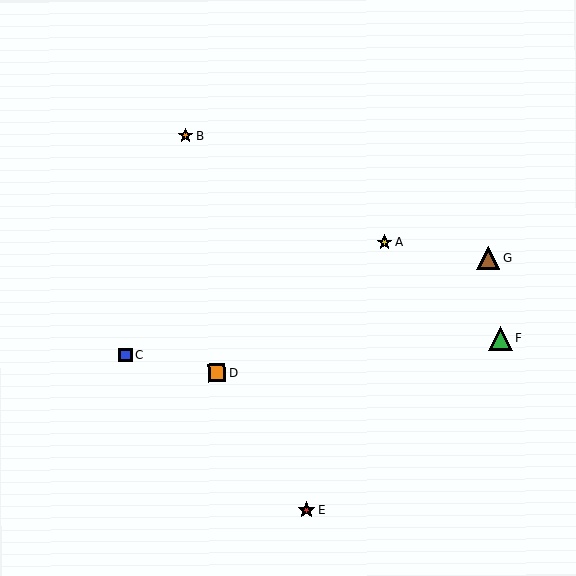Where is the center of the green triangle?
The center of the green triangle is at (501, 338).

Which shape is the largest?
The brown triangle (labeled G) is the largest.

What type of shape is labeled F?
Shape F is a green triangle.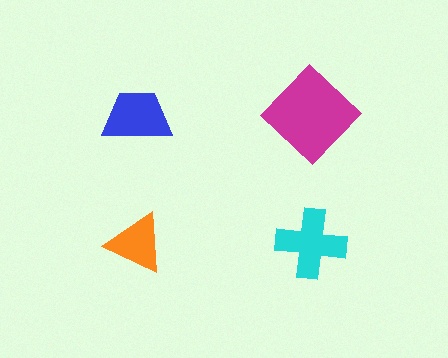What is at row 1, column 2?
A magenta diamond.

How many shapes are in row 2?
2 shapes.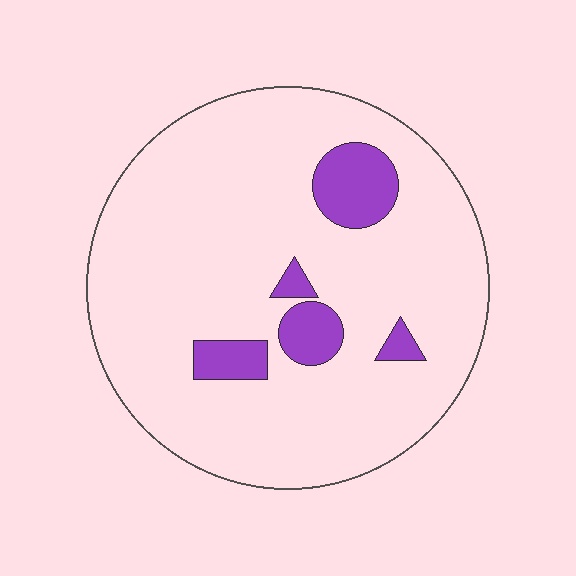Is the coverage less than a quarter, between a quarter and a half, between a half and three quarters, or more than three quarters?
Less than a quarter.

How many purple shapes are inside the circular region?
5.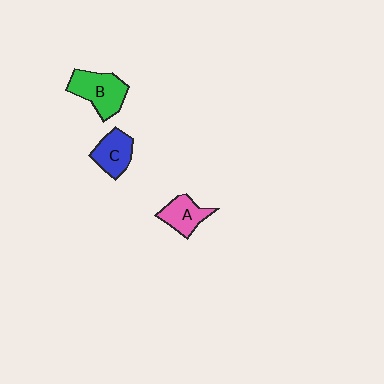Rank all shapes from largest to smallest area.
From largest to smallest: B (green), C (blue), A (pink).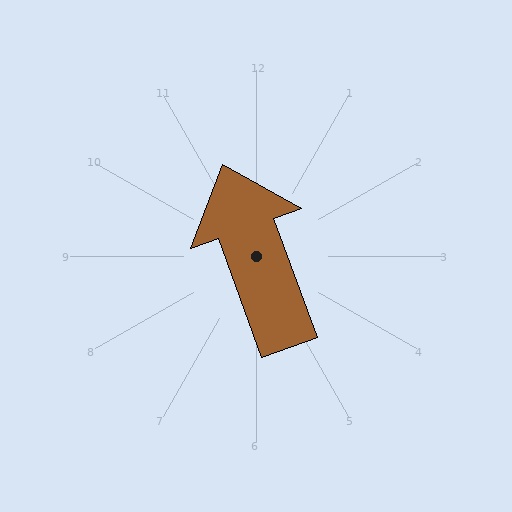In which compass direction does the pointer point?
North.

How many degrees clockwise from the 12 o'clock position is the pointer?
Approximately 340 degrees.